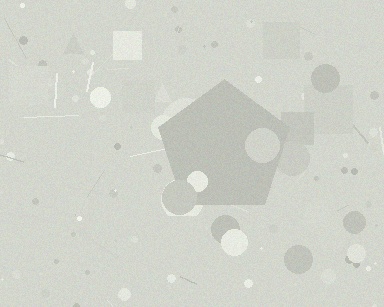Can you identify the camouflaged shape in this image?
The camouflaged shape is a pentagon.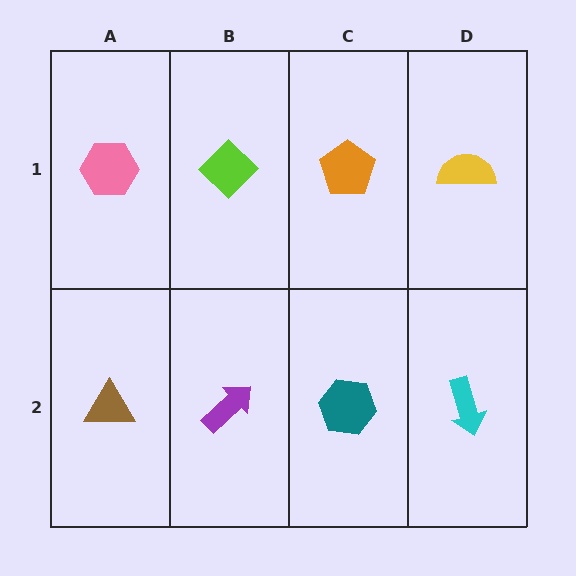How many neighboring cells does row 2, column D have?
2.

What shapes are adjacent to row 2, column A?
A pink hexagon (row 1, column A), a purple arrow (row 2, column B).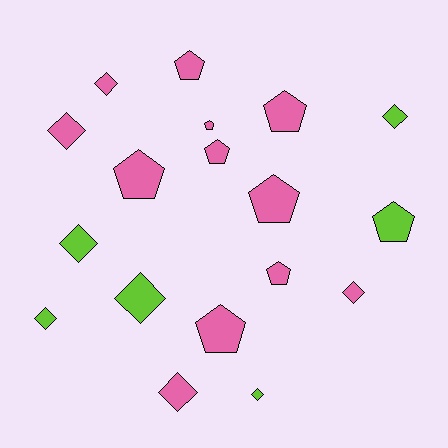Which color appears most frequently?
Pink, with 12 objects.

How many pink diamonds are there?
There are 4 pink diamonds.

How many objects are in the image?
There are 18 objects.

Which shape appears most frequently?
Diamond, with 9 objects.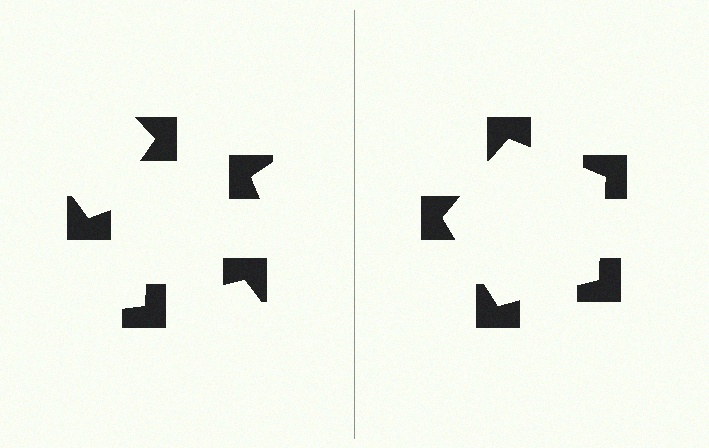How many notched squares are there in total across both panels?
10 — 5 on each side.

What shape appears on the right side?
An illusory pentagon.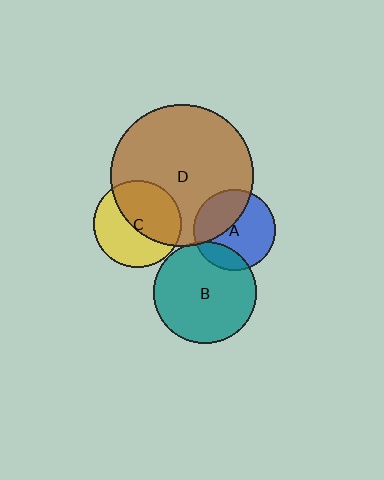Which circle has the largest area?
Circle D (brown).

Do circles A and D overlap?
Yes.